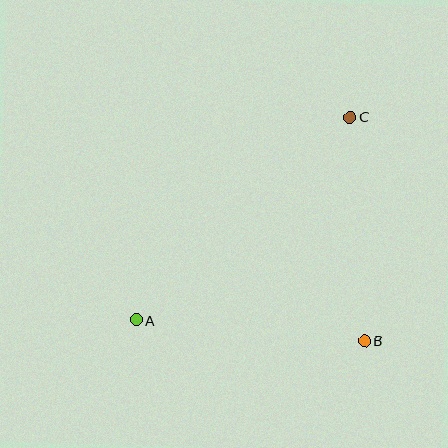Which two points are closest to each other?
Points B and C are closest to each other.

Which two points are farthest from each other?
Points A and C are farthest from each other.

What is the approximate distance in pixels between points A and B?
The distance between A and B is approximately 229 pixels.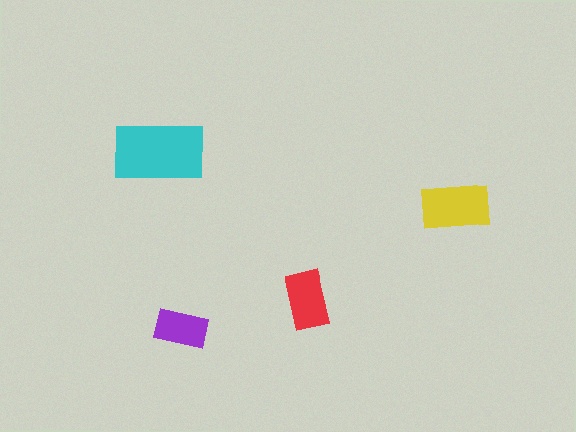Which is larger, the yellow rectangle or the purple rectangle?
The yellow one.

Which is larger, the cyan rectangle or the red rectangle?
The cyan one.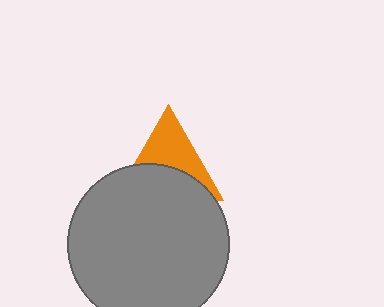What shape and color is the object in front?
The object in front is a gray circle.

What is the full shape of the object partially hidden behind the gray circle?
The partially hidden object is an orange triangle.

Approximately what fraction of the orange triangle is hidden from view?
Roughly 52% of the orange triangle is hidden behind the gray circle.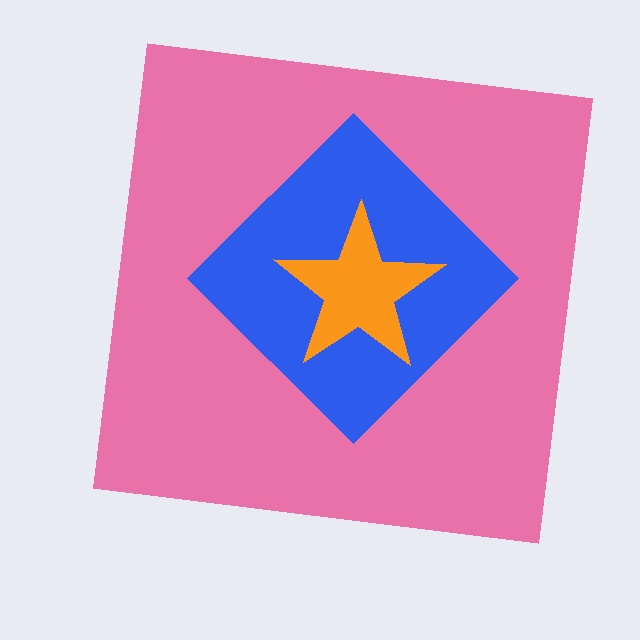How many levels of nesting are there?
3.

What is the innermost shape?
The orange star.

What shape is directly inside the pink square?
The blue diamond.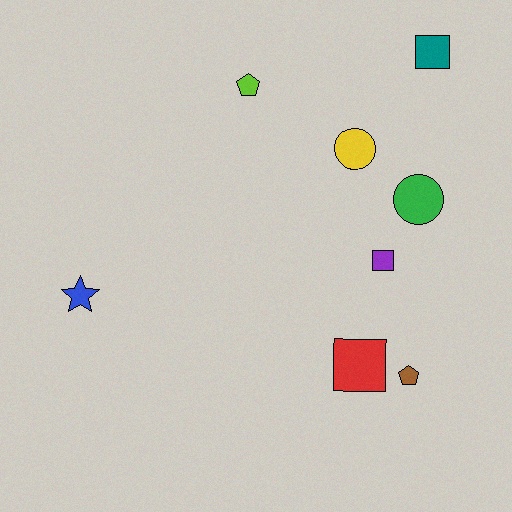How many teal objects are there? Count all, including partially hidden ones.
There is 1 teal object.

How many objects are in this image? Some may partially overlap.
There are 8 objects.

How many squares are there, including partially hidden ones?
There are 3 squares.